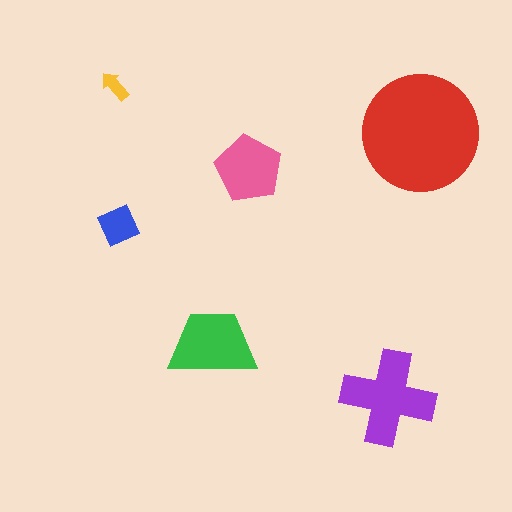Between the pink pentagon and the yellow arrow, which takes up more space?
The pink pentagon.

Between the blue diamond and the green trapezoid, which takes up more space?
The green trapezoid.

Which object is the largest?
The red circle.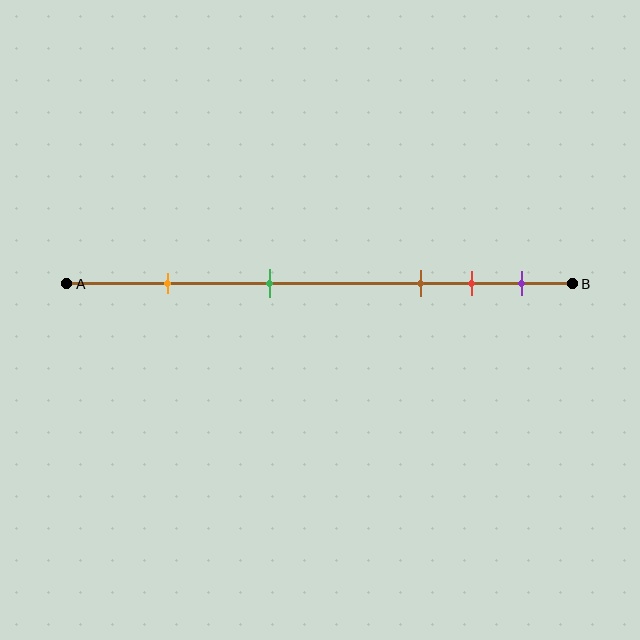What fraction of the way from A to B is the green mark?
The green mark is approximately 40% (0.4) of the way from A to B.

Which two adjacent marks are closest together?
The red and purple marks are the closest adjacent pair.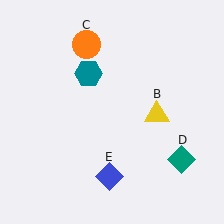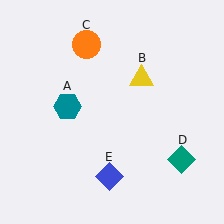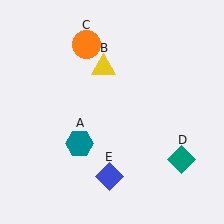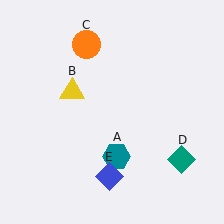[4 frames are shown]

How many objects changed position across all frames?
2 objects changed position: teal hexagon (object A), yellow triangle (object B).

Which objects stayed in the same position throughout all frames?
Orange circle (object C) and teal diamond (object D) and blue diamond (object E) remained stationary.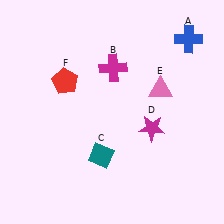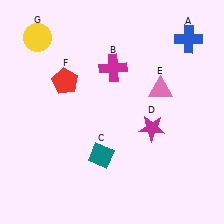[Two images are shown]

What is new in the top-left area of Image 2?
A yellow circle (G) was added in the top-left area of Image 2.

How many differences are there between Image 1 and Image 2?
There is 1 difference between the two images.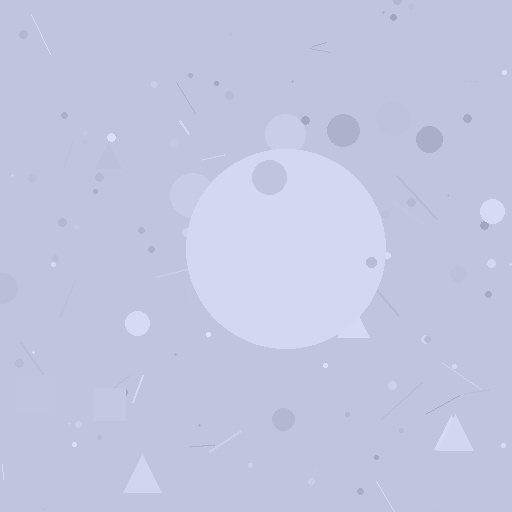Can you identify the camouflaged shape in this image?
The camouflaged shape is a circle.